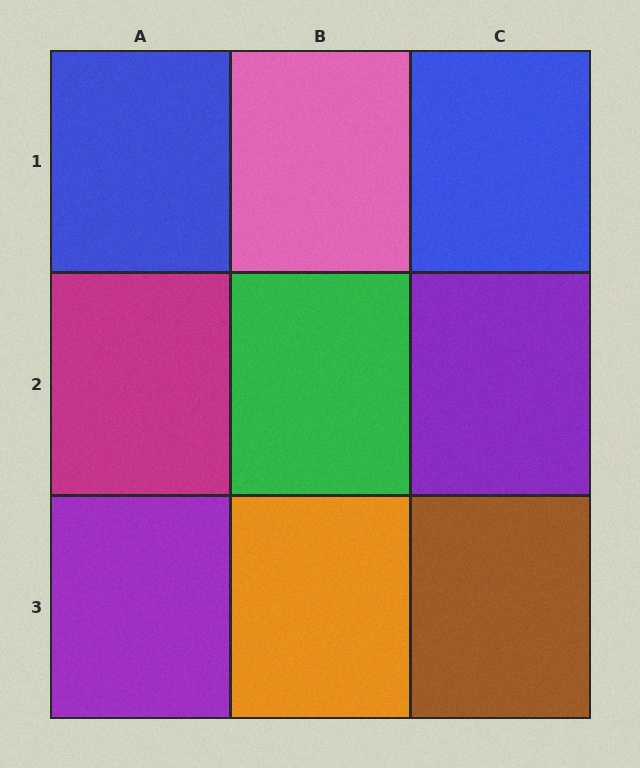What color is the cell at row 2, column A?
Magenta.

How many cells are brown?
1 cell is brown.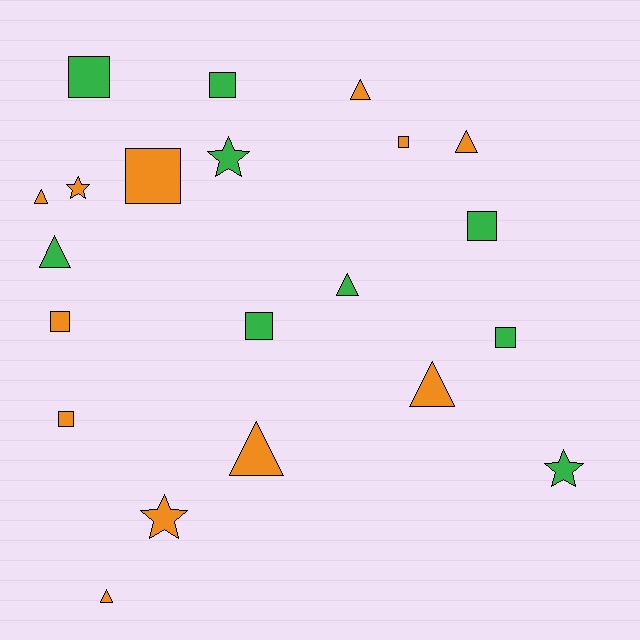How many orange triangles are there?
There are 6 orange triangles.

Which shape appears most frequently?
Square, with 9 objects.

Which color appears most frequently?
Orange, with 12 objects.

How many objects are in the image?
There are 21 objects.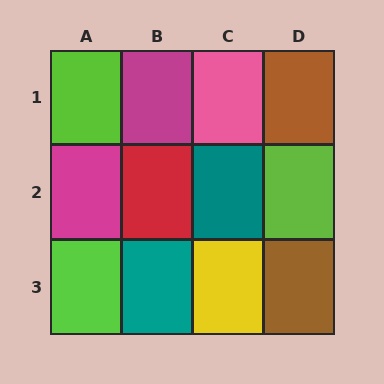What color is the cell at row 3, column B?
Teal.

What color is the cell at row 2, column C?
Teal.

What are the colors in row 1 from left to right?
Lime, magenta, pink, brown.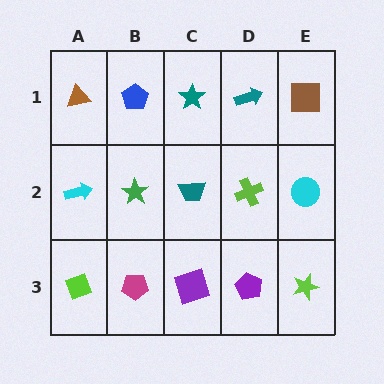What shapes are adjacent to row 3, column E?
A cyan circle (row 2, column E), a purple pentagon (row 3, column D).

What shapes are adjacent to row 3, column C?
A teal trapezoid (row 2, column C), a magenta pentagon (row 3, column B), a purple pentagon (row 3, column D).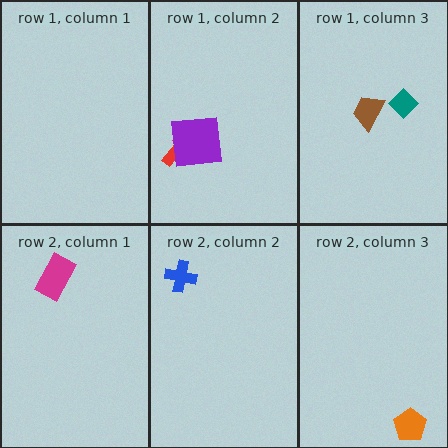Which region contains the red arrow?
The row 1, column 2 region.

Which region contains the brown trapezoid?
The row 1, column 3 region.